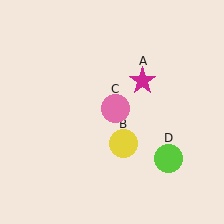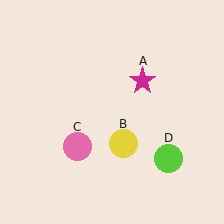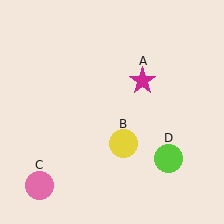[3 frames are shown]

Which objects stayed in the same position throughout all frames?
Magenta star (object A) and yellow circle (object B) and lime circle (object D) remained stationary.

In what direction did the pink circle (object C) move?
The pink circle (object C) moved down and to the left.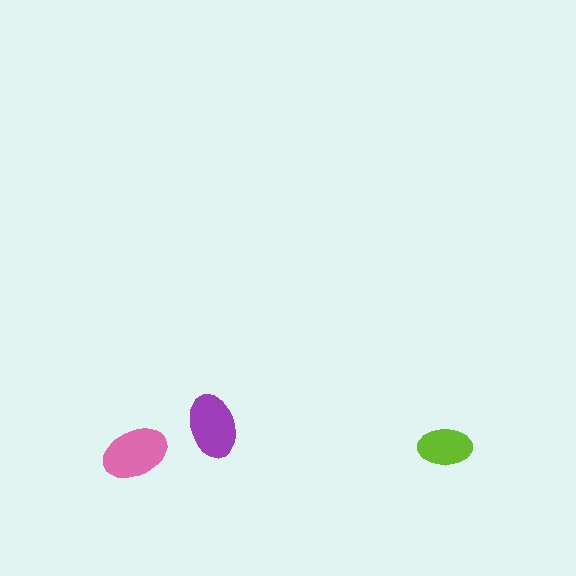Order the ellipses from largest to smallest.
the pink one, the purple one, the lime one.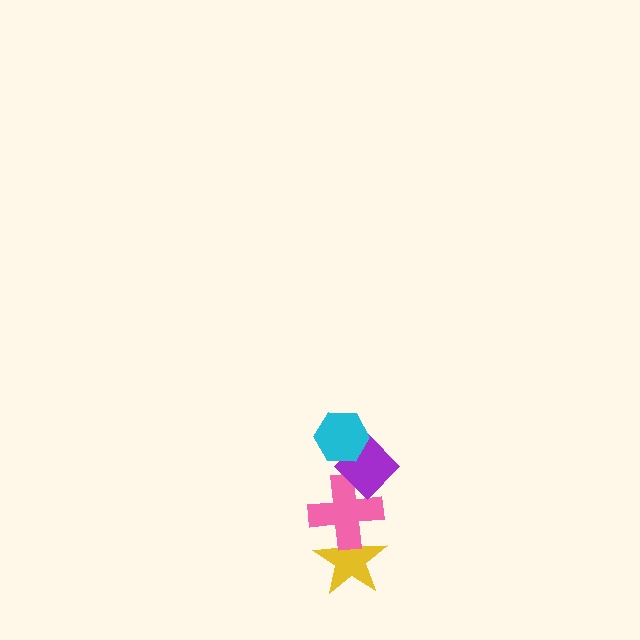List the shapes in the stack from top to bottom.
From top to bottom: the cyan hexagon, the purple diamond, the pink cross, the yellow star.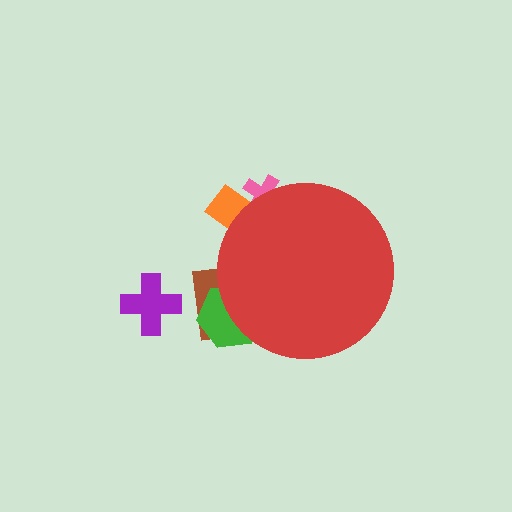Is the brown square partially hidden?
Yes, the brown square is partially hidden behind the red circle.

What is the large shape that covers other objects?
A red circle.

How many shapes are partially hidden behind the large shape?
4 shapes are partially hidden.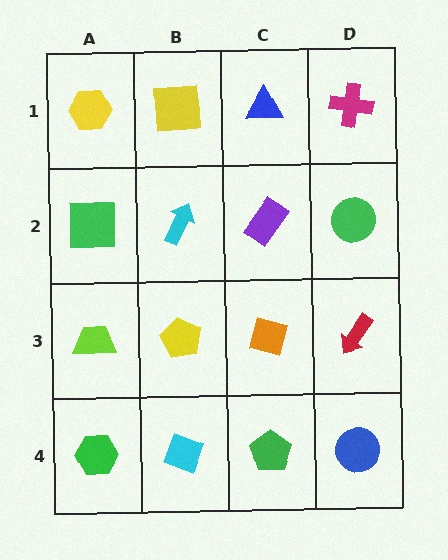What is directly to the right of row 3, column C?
A red arrow.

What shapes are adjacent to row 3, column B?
A cyan arrow (row 2, column B), a cyan diamond (row 4, column B), a lime trapezoid (row 3, column A), an orange square (row 3, column C).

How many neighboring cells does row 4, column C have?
3.